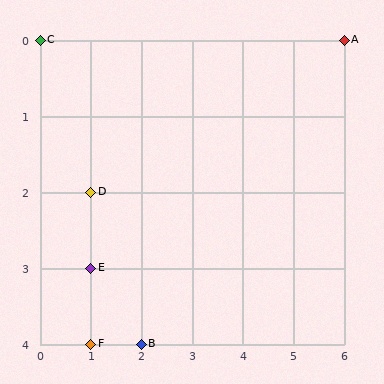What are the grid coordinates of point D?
Point D is at grid coordinates (1, 2).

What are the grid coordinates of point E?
Point E is at grid coordinates (1, 3).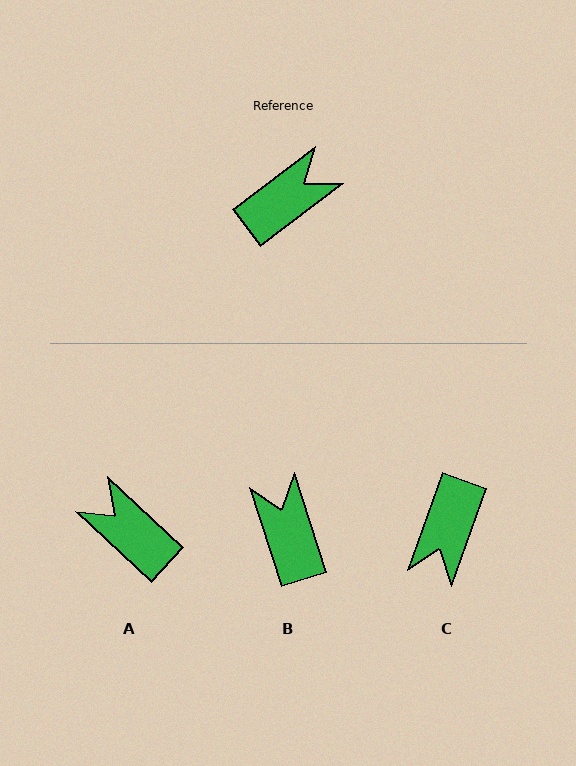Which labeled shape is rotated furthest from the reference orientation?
C, about 147 degrees away.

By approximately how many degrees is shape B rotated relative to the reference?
Approximately 70 degrees counter-clockwise.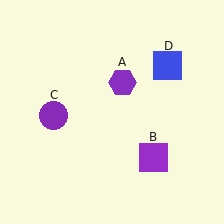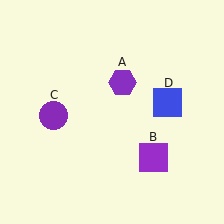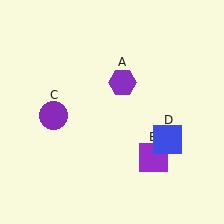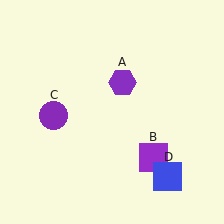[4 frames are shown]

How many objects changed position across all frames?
1 object changed position: blue square (object D).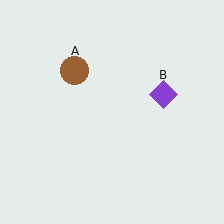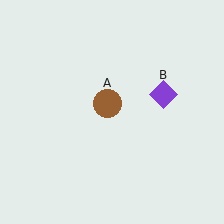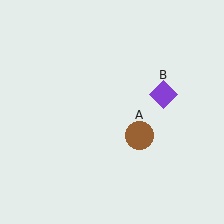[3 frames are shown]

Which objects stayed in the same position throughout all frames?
Purple diamond (object B) remained stationary.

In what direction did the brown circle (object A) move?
The brown circle (object A) moved down and to the right.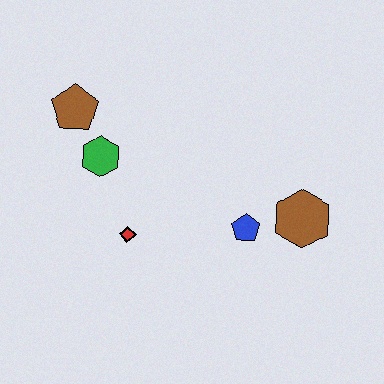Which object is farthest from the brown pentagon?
The brown hexagon is farthest from the brown pentagon.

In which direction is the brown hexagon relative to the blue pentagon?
The brown hexagon is to the right of the blue pentagon.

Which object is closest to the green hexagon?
The brown pentagon is closest to the green hexagon.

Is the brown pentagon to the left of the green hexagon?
Yes